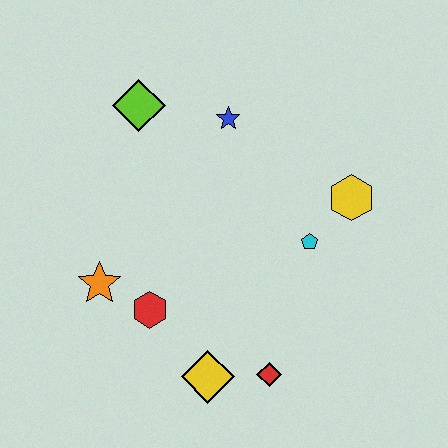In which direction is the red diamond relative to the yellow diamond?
The red diamond is to the right of the yellow diamond.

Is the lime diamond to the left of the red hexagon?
Yes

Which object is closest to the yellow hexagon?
The cyan pentagon is closest to the yellow hexagon.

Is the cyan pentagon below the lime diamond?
Yes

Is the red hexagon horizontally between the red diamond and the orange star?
Yes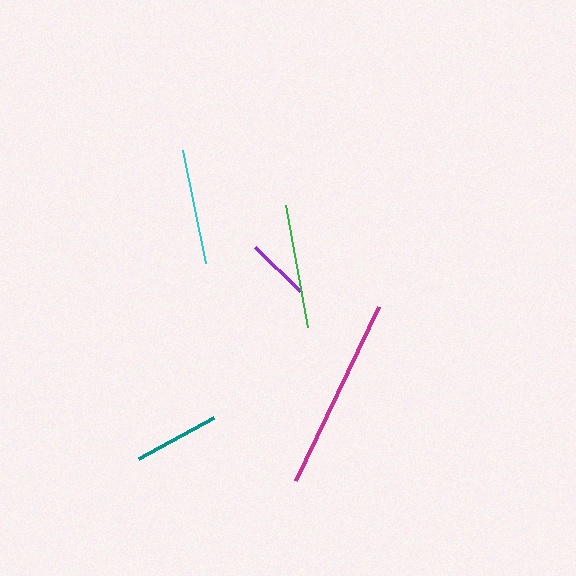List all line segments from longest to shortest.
From longest to shortest: magenta, green, cyan, teal, purple.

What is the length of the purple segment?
The purple segment is approximately 63 pixels long.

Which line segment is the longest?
The magenta line is the longest at approximately 192 pixels.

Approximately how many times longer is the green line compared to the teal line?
The green line is approximately 1.5 times the length of the teal line.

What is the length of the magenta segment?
The magenta segment is approximately 192 pixels long.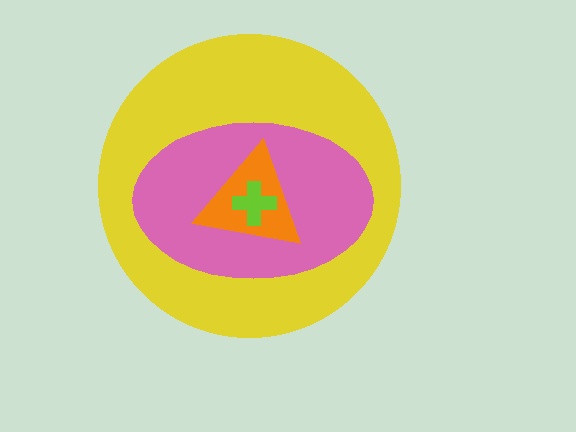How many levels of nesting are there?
4.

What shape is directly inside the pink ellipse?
The orange triangle.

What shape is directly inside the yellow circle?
The pink ellipse.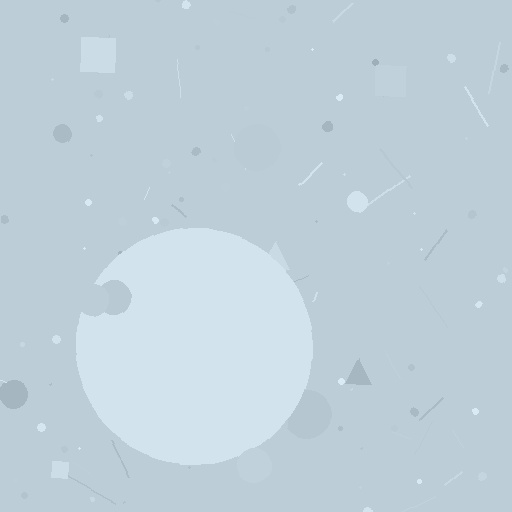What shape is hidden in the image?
A circle is hidden in the image.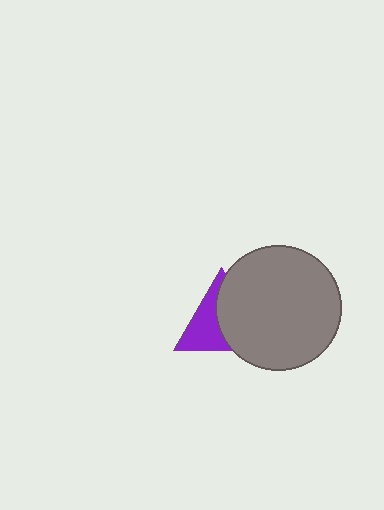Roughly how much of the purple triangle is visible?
About half of it is visible (roughly 47%).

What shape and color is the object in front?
The object in front is a gray circle.